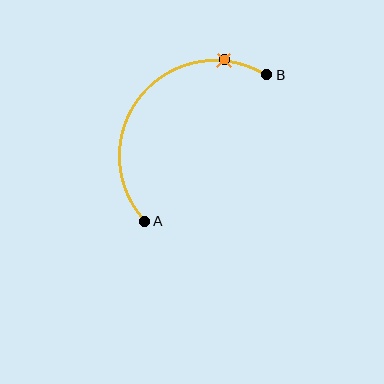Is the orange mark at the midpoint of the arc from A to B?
No. The orange mark lies on the arc but is closer to endpoint B. The arc midpoint would be at the point on the curve equidistant along the arc from both A and B.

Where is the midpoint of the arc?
The arc midpoint is the point on the curve farthest from the straight line joining A and B. It sits above and to the left of that line.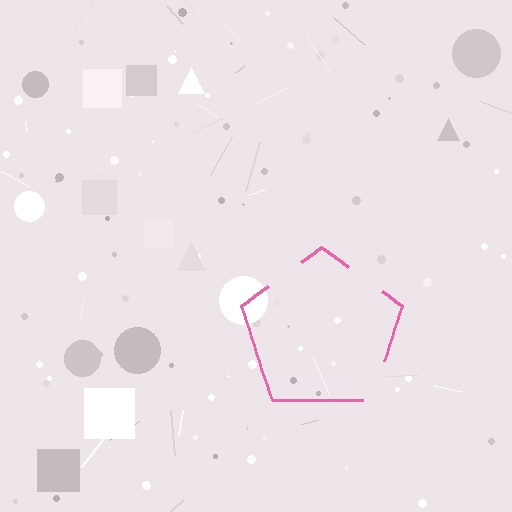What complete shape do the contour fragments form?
The contour fragments form a pentagon.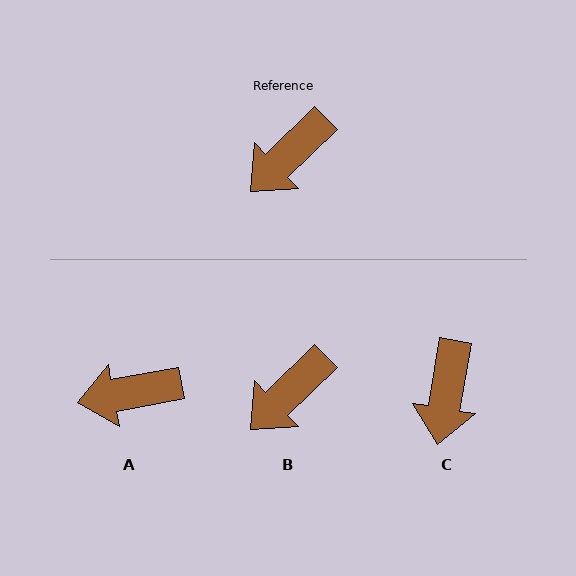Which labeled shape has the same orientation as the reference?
B.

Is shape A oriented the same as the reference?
No, it is off by about 34 degrees.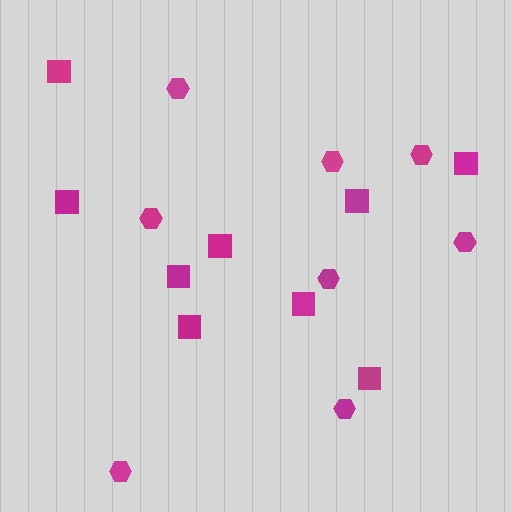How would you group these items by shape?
There are 2 groups: one group of squares (9) and one group of hexagons (8).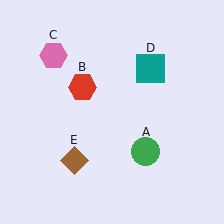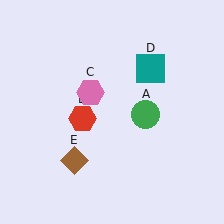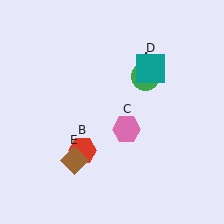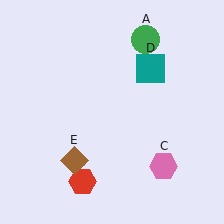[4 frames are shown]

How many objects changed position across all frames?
3 objects changed position: green circle (object A), red hexagon (object B), pink hexagon (object C).